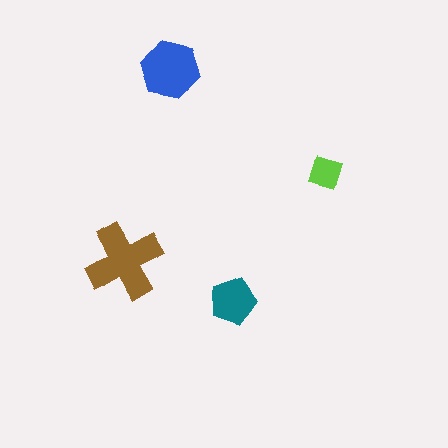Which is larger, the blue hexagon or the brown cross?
The brown cross.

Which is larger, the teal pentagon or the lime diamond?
The teal pentagon.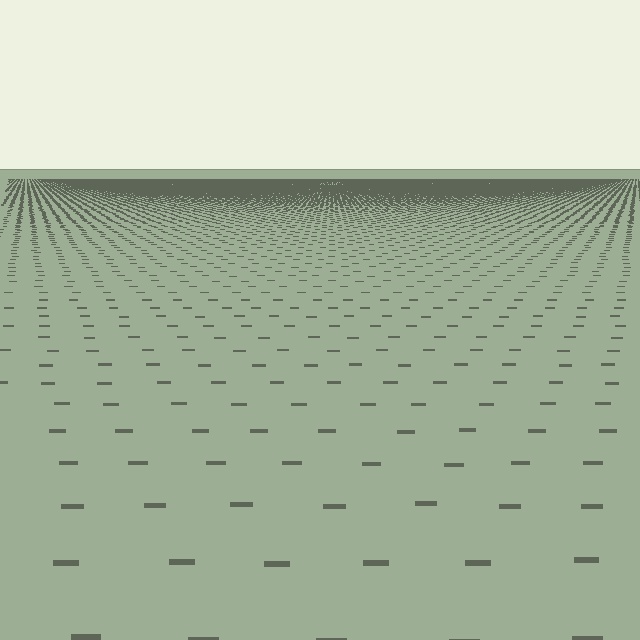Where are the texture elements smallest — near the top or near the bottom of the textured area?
Near the top.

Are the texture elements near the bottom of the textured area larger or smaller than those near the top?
Larger. Near the bottom, elements are closer to the viewer and appear at a bigger on-screen size.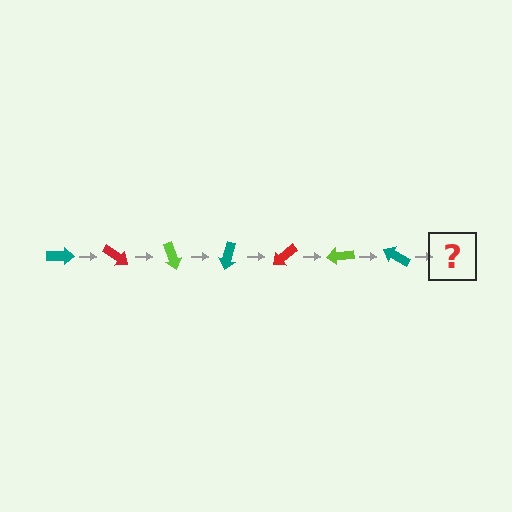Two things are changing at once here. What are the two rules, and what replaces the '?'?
The two rules are that it rotates 35 degrees each step and the color cycles through teal, red, and lime. The '?' should be a red arrow, rotated 245 degrees from the start.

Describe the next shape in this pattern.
It should be a red arrow, rotated 245 degrees from the start.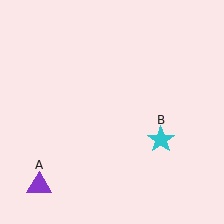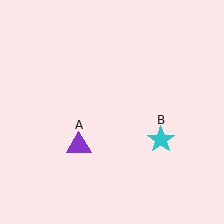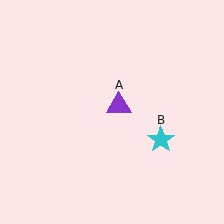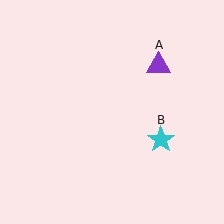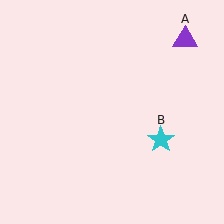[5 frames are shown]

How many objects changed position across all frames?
1 object changed position: purple triangle (object A).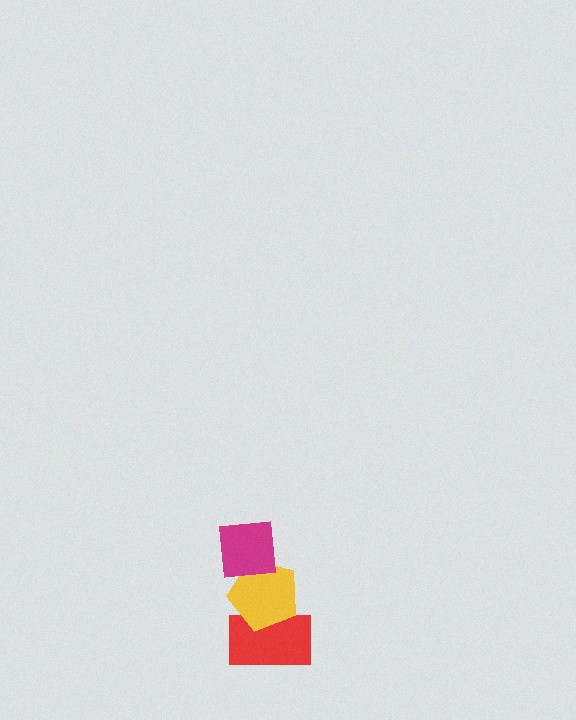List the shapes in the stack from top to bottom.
From top to bottom: the magenta square, the yellow pentagon, the red rectangle.